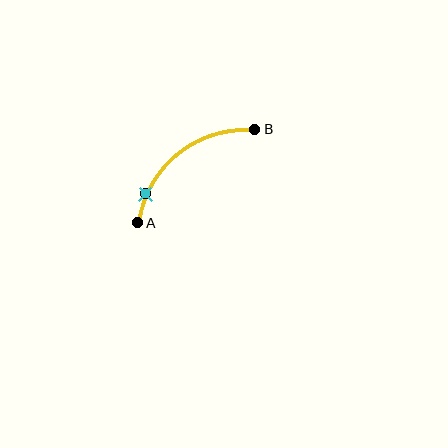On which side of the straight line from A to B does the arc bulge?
The arc bulges above and to the left of the straight line connecting A and B.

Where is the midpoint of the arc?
The arc midpoint is the point on the curve farthest from the straight line joining A and B. It sits above and to the left of that line.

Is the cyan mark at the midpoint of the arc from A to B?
No. The cyan mark lies on the arc but is closer to endpoint A. The arc midpoint would be at the point on the curve equidistant along the arc from both A and B.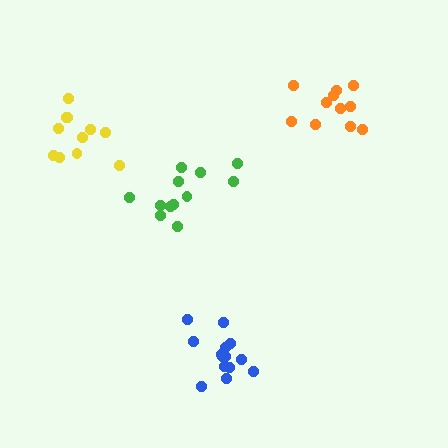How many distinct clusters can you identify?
There are 4 distinct clusters.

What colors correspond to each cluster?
The clusters are colored: green, orange, yellow, blue.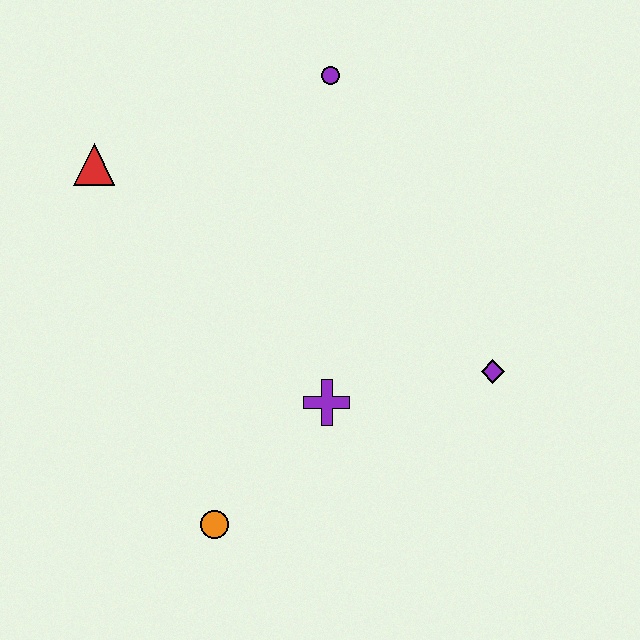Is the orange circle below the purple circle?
Yes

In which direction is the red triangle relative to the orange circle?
The red triangle is above the orange circle.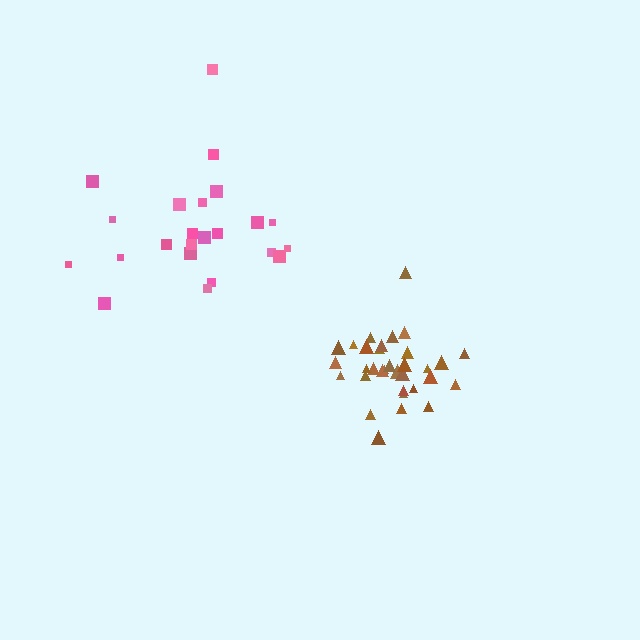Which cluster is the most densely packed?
Brown.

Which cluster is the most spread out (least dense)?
Pink.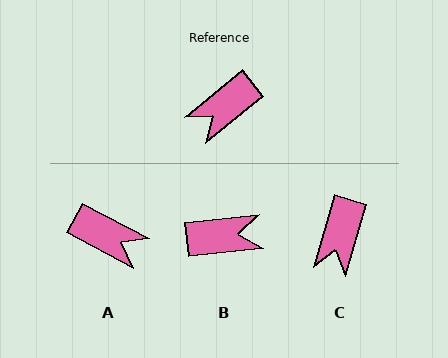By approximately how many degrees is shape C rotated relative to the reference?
Approximately 35 degrees counter-clockwise.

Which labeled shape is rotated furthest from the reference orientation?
B, about 147 degrees away.